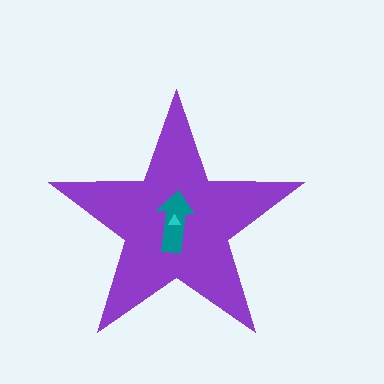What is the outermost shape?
The purple star.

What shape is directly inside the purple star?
The teal arrow.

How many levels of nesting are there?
3.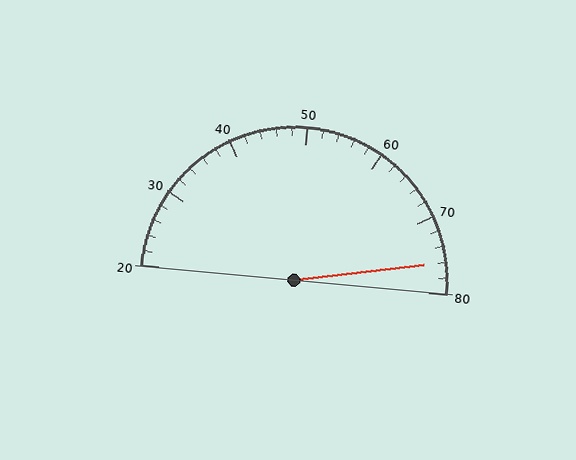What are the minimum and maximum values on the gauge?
The gauge ranges from 20 to 80.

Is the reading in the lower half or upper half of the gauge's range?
The reading is in the upper half of the range (20 to 80).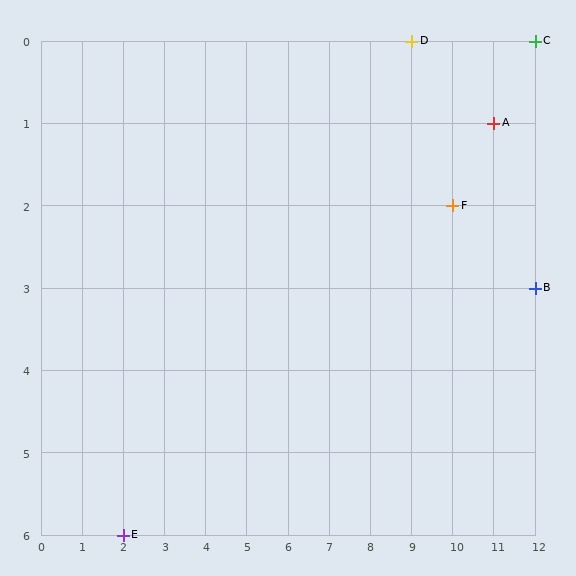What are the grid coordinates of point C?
Point C is at grid coordinates (12, 0).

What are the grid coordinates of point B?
Point B is at grid coordinates (12, 3).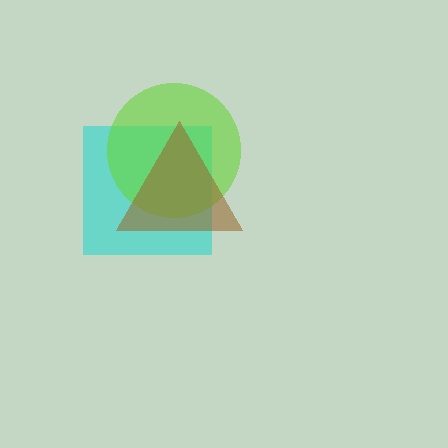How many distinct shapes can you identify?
There are 3 distinct shapes: a cyan square, a lime circle, a brown triangle.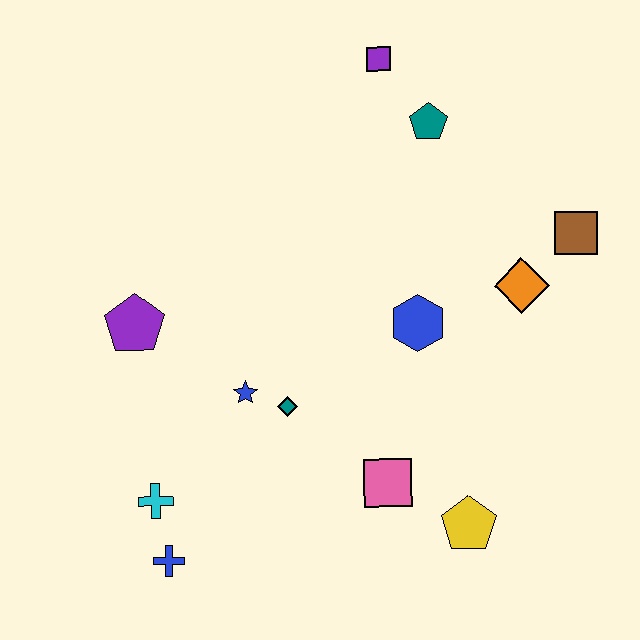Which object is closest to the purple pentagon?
The blue star is closest to the purple pentagon.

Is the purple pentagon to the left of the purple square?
Yes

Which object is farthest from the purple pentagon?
The brown square is farthest from the purple pentagon.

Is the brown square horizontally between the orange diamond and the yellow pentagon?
No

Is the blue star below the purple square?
Yes